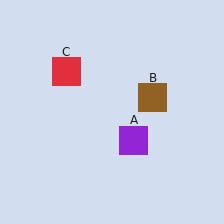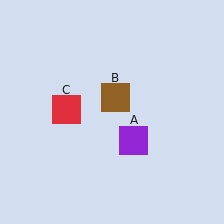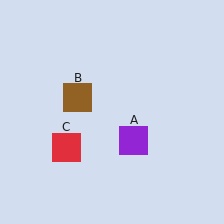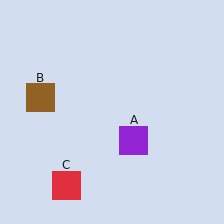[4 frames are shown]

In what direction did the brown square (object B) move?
The brown square (object B) moved left.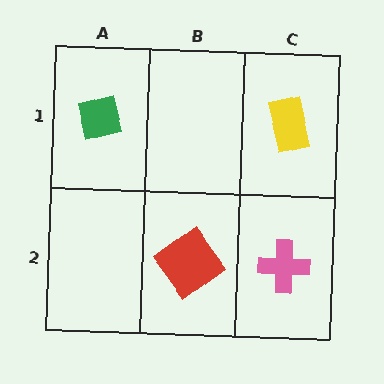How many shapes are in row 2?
2 shapes.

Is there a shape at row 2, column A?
No, that cell is empty.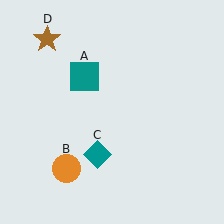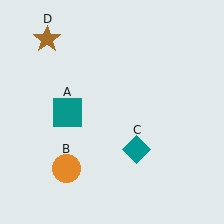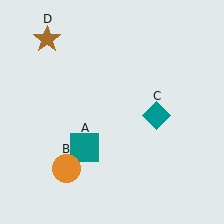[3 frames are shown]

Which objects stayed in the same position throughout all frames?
Orange circle (object B) and brown star (object D) remained stationary.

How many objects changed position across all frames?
2 objects changed position: teal square (object A), teal diamond (object C).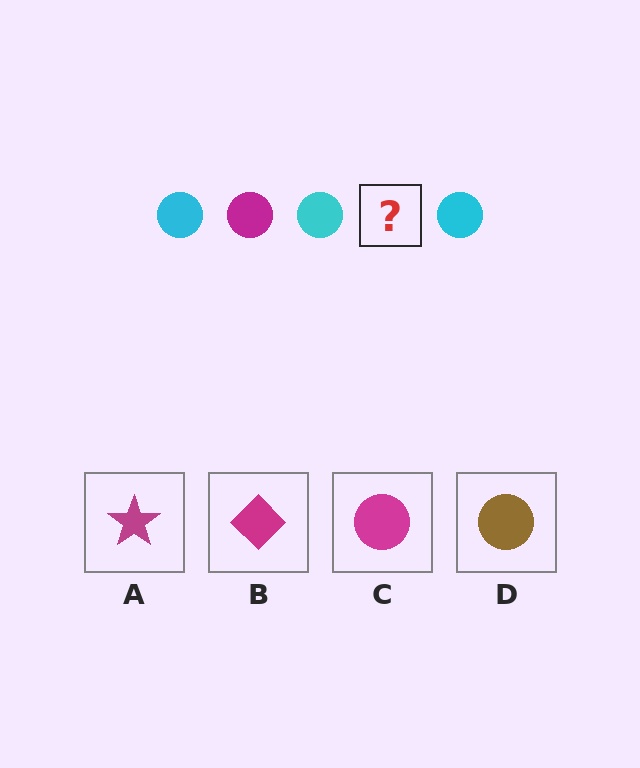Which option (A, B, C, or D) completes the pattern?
C.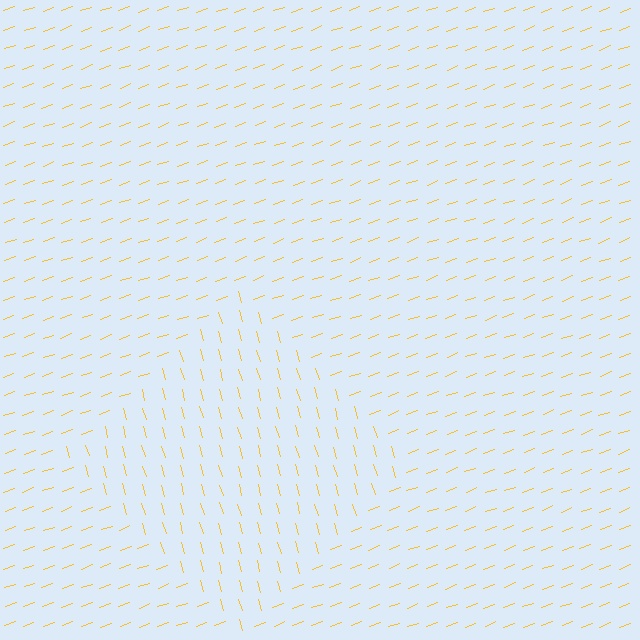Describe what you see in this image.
The image is filled with small yellow line segments. A diamond region in the image has lines oriented differently from the surrounding lines, creating a visible texture boundary.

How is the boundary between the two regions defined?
The boundary is defined purely by a change in line orientation (approximately 86 degrees difference). All lines are the same color and thickness.